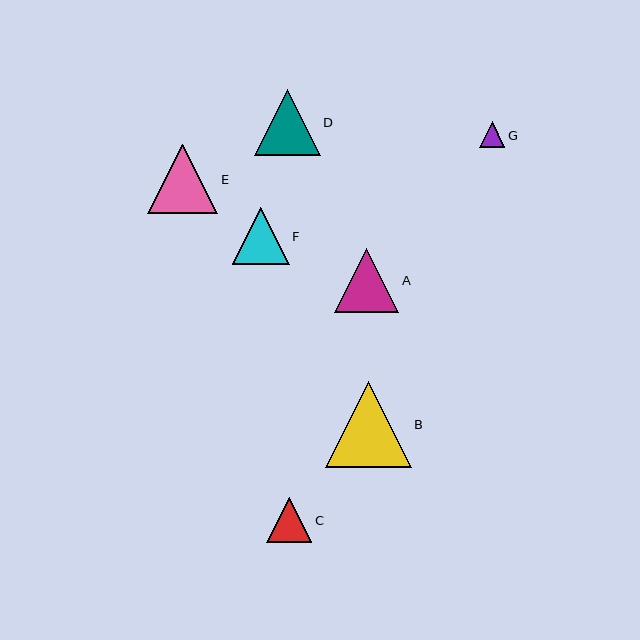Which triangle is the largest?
Triangle B is the largest with a size of approximately 86 pixels.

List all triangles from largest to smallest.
From largest to smallest: B, E, D, A, F, C, G.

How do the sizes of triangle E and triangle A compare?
Triangle E and triangle A are approximately the same size.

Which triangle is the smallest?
Triangle G is the smallest with a size of approximately 26 pixels.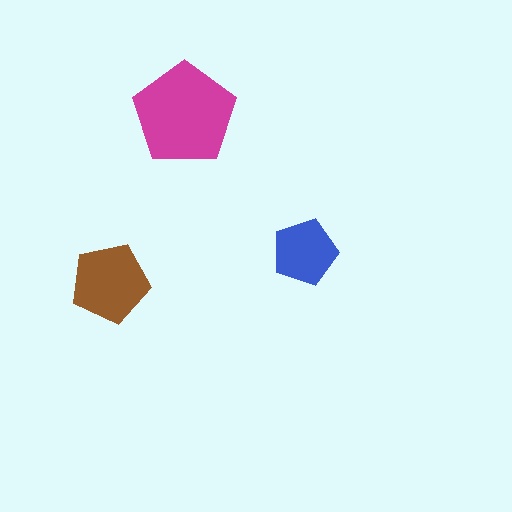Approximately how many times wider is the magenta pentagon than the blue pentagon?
About 1.5 times wider.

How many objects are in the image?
There are 3 objects in the image.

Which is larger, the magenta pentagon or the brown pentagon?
The magenta one.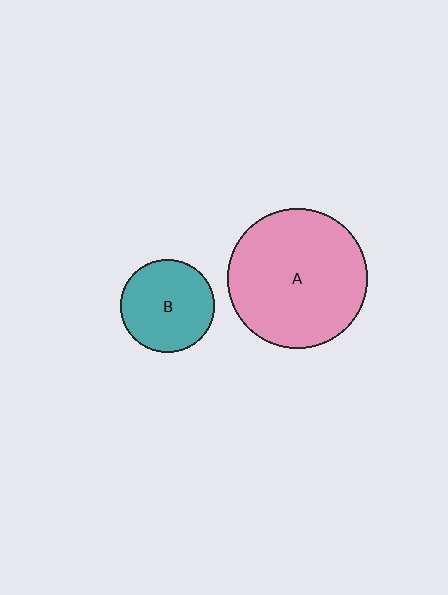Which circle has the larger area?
Circle A (pink).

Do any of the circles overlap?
No, none of the circles overlap.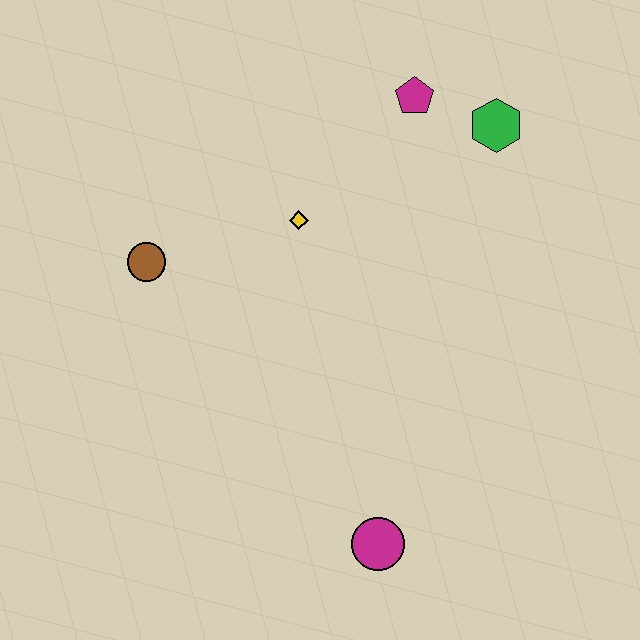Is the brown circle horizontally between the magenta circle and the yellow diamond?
No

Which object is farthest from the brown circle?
The green hexagon is farthest from the brown circle.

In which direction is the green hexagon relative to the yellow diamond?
The green hexagon is to the right of the yellow diamond.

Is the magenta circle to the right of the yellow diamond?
Yes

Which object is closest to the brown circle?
The yellow diamond is closest to the brown circle.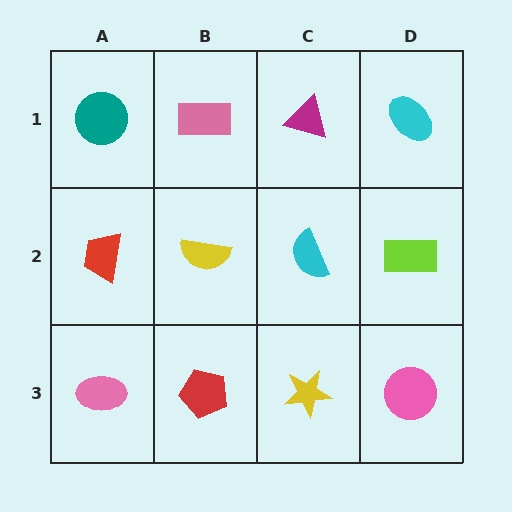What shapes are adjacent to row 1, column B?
A yellow semicircle (row 2, column B), a teal circle (row 1, column A), a magenta triangle (row 1, column C).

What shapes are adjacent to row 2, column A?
A teal circle (row 1, column A), a pink ellipse (row 3, column A), a yellow semicircle (row 2, column B).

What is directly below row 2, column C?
A yellow star.